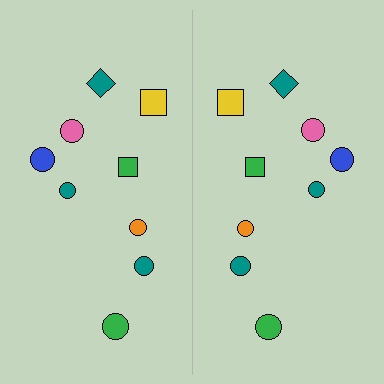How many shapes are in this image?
There are 18 shapes in this image.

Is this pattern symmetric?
Yes, this pattern has bilateral (reflection) symmetry.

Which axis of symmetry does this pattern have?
The pattern has a vertical axis of symmetry running through the center of the image.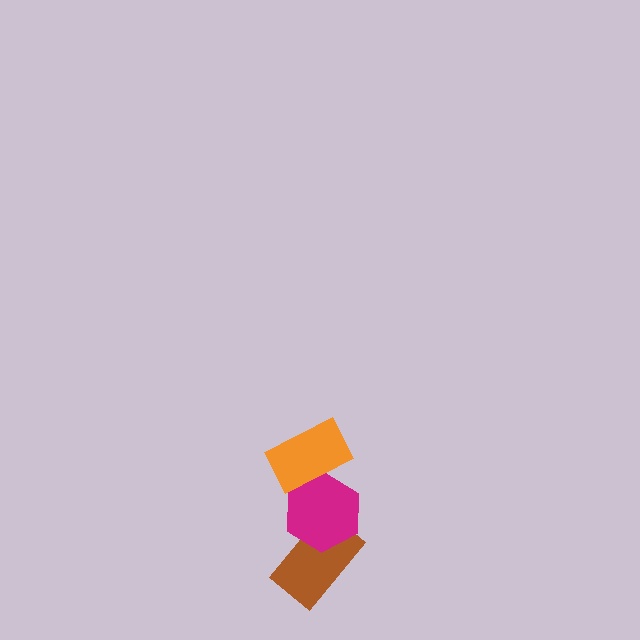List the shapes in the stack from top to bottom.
From top to bottom: the orange rectangle, the magenta hexagon, the brown rectangle.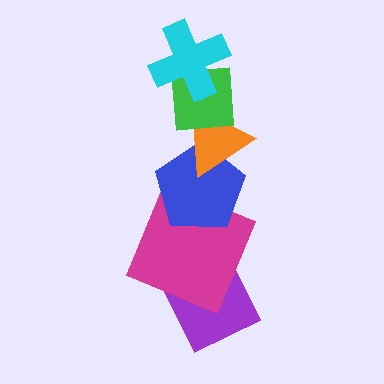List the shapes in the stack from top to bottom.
From top to bottom: the cyan cross, the green square, the orange triangle, the blue pentagon, the magenta square, the purple diamond.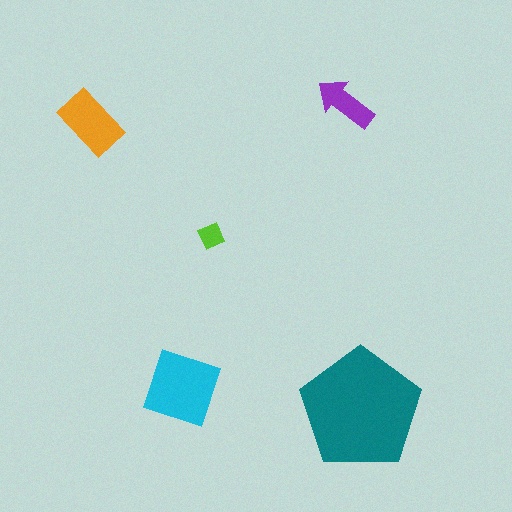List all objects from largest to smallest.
The teal pentagon, the cyan square, the orange rectangle, the purple arrow, the lime diamond.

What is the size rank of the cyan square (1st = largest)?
2nd.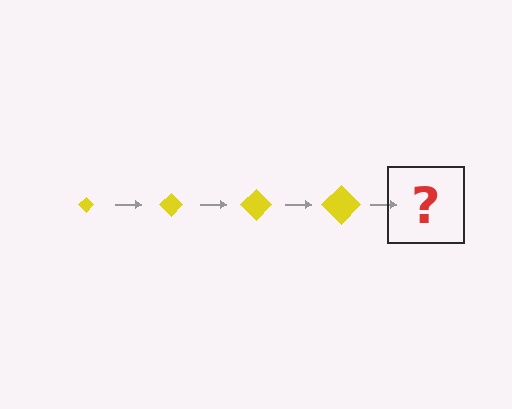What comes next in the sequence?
The next element should be a yellow diamond, larger than the previous one.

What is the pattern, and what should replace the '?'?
The pattern is that the diamond gets progressively larger each step. The '?' should be a yellow diamond, larger than the previous one.